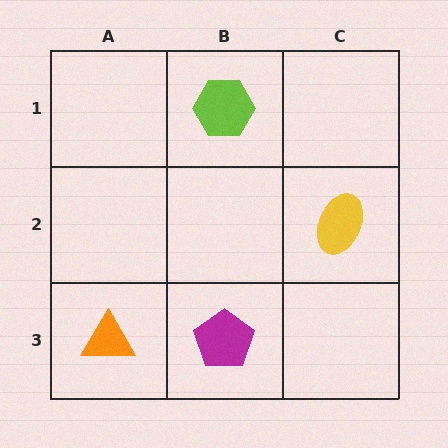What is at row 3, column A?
An orange triangle.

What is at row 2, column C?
A yellow ellipse.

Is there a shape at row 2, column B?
No, that cell is empty.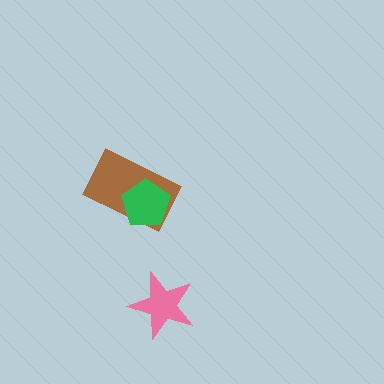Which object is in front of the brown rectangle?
The green pentagon is in front of the brown rectangle.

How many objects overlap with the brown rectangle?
1 object overlaps with the brown rectangle.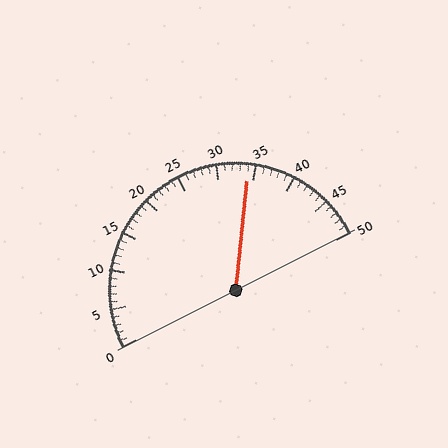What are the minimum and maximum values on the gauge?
The gauge ranges from 0 to 50.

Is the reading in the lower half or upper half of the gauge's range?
The reading is in the upper half of the range (0 to 50).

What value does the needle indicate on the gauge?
The needle indicates approximately 34.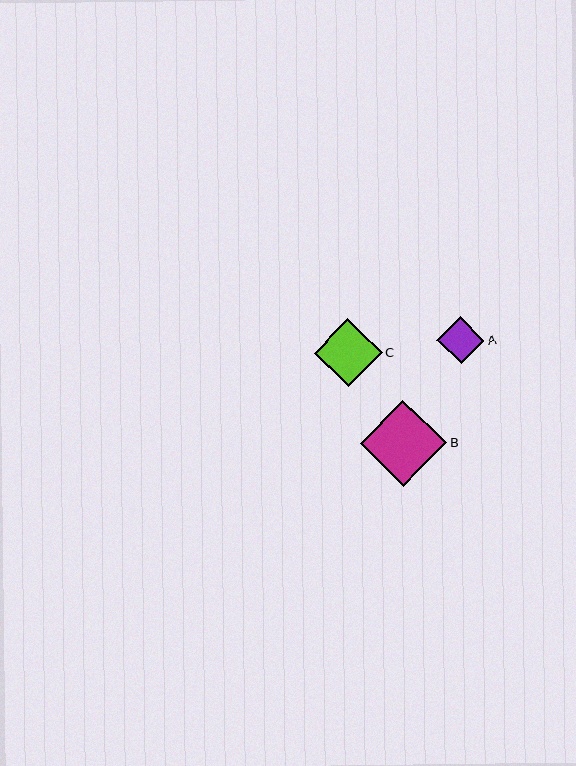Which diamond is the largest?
Diamond B is the largest with a size of approximately 86 pixels.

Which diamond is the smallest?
Diamond A is the smallest with a size of approximately 47 pixels.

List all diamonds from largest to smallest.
From largest to smallest: B, C, A.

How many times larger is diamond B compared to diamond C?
Diamond B is approximately 1.3 times the size of diamond C.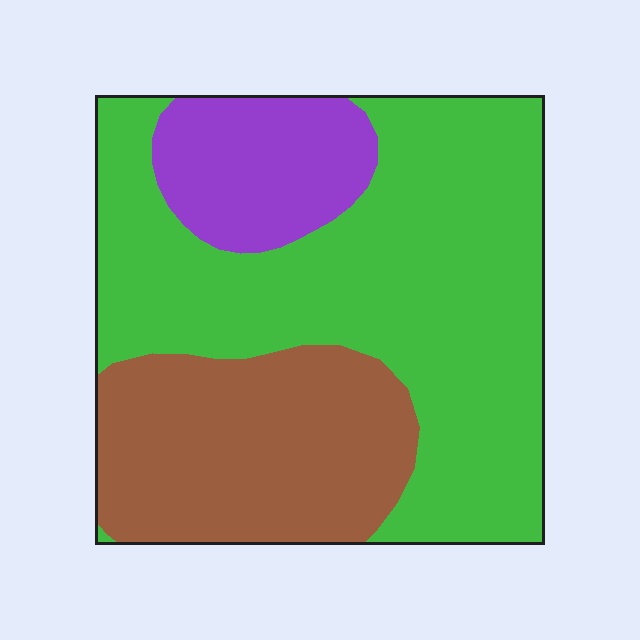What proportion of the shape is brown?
Brown covers about 30% of the shape.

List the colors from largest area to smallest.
From largest to smallest: green, brown, purple.